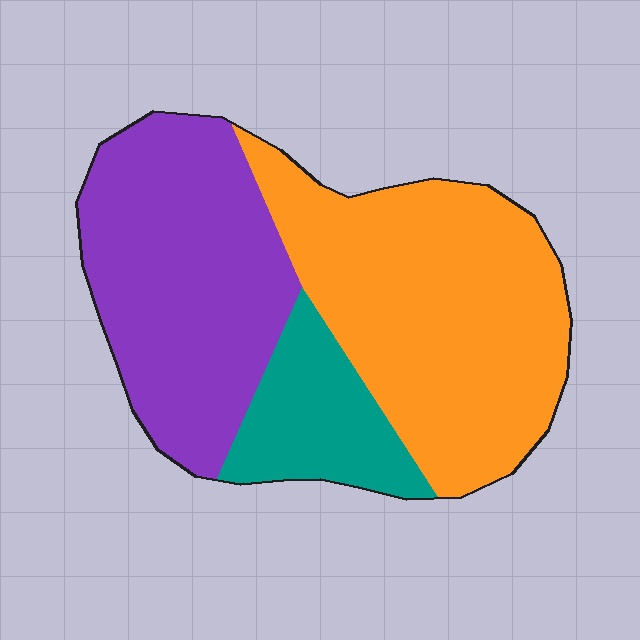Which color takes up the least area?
Teal, at roughly 15%.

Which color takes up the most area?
Orange, at roughly 45%.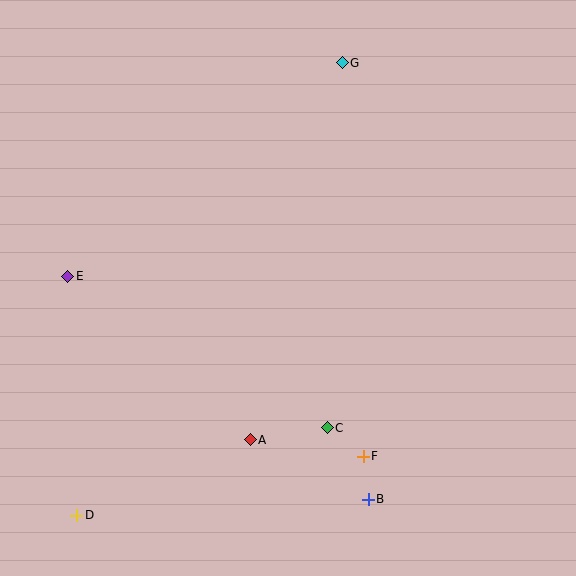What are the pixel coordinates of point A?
Point A is at (250, 440).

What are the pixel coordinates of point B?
Point B is at (368, 499).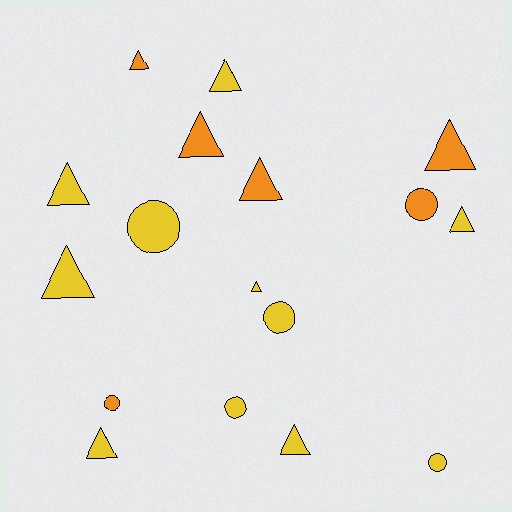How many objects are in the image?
There are 17 objects.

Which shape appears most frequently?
Triangle, with 11 objects.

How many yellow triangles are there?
There are 7 yellow triangles.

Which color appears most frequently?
Yellow, with 11 objects.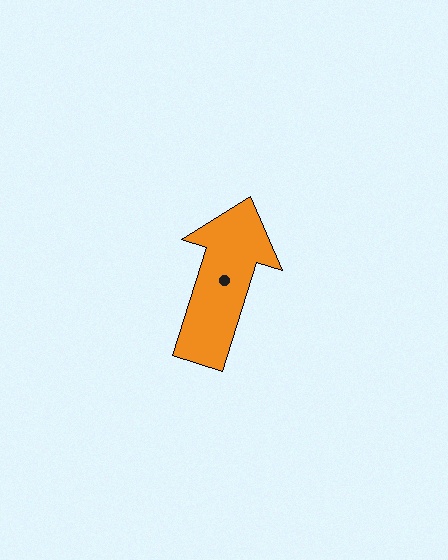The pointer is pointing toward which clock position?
Roughly 1 o'clock.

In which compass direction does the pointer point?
North.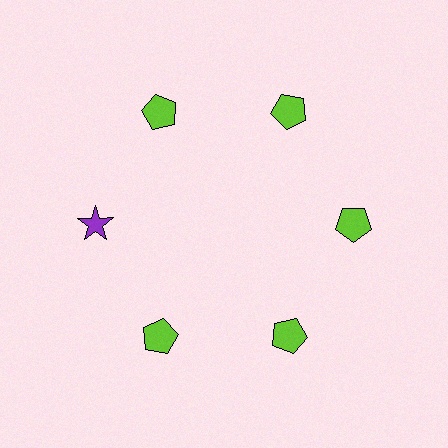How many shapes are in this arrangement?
There are 6 shapes arranged in a ring pattern.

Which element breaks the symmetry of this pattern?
The purple star at roughly the 9 o'clock position breaks the symmetry. All other shapes are lime pentagons.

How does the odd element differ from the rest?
It differs in both color (purple instead of lime) and shape (star instead of pentagon).